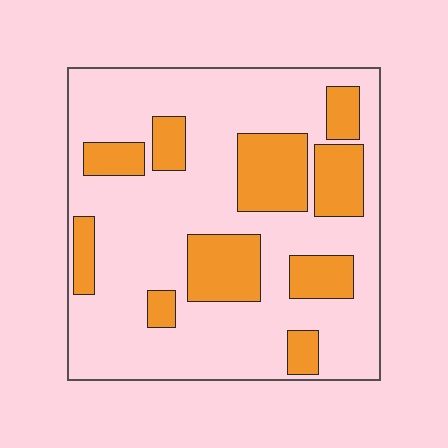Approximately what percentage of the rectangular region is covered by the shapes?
Approximately 30%.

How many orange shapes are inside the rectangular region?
10.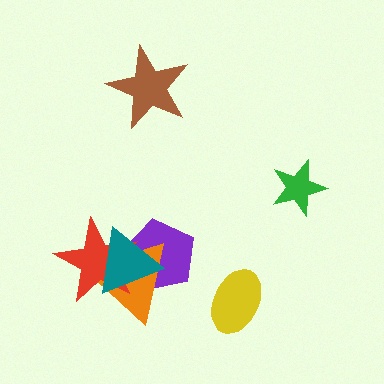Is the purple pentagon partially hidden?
Yes, it is partially covered by another shape.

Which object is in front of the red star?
The teal triangle is in front of the red star.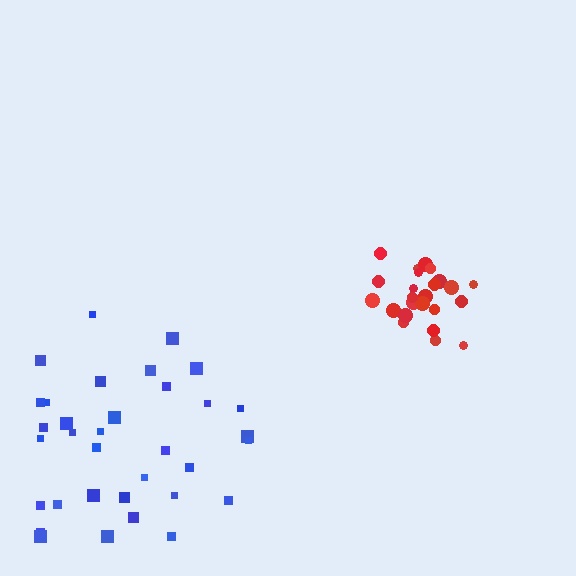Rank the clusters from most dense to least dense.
red, blue.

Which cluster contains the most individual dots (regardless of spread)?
Blue (35).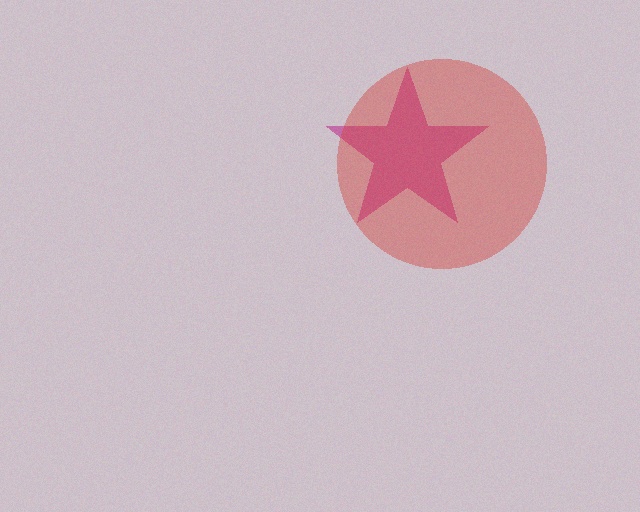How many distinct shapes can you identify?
There are 2 distinct shapes: a magenta star, a red circle.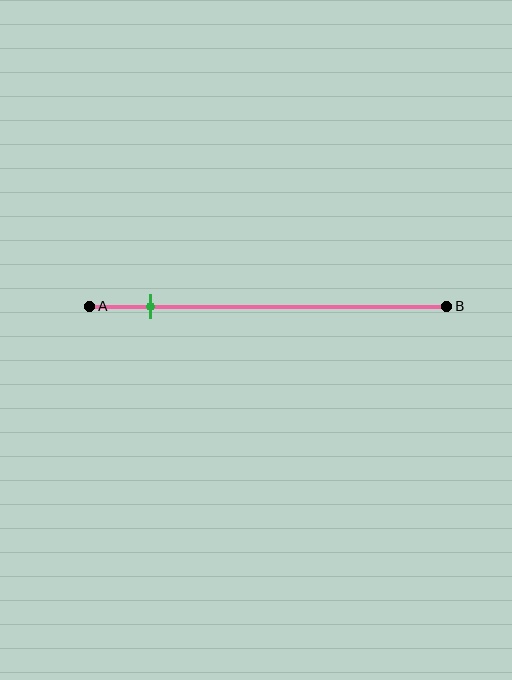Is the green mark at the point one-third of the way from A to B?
No, the mark is at about 15% from A, not at the 33% one-third point.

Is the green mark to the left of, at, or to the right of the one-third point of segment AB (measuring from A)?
The green mark is to the left of the one-third point of segment AB.